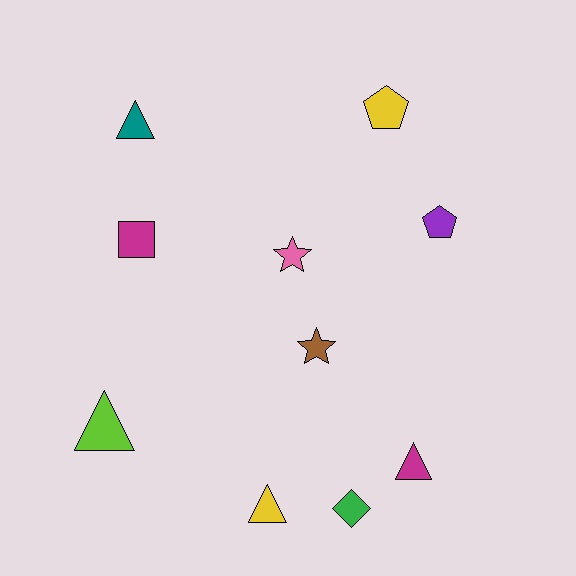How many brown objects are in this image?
There is 1 brown object.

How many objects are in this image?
There are 10 objects.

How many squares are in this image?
There is 1 square.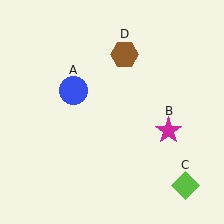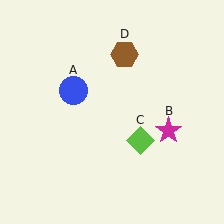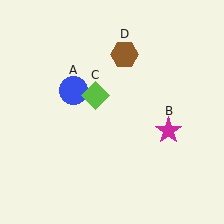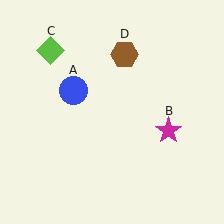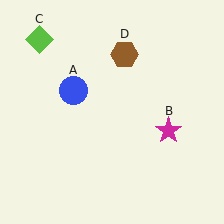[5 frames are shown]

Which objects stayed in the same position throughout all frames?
Blue circle (object A) and magenta star (object B) and brown hexagon (object D) remained stationary.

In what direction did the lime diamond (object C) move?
The lime diamond (object C) moved up and to the left.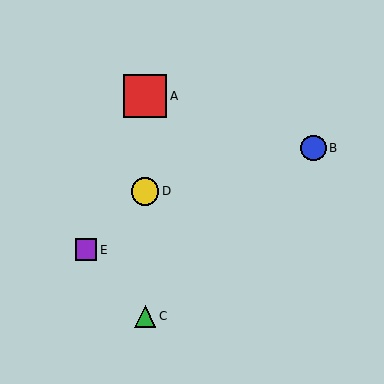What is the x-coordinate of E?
Object E is at x≈86.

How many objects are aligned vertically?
3 objects (A, C, D) are aligned vertically.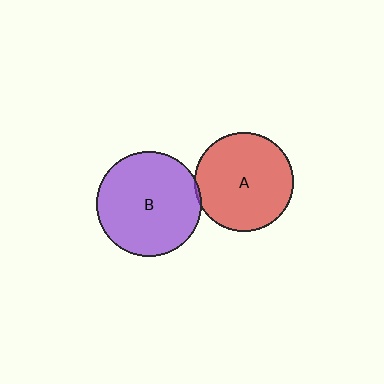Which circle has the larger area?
Circle B (purple).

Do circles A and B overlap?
Yes.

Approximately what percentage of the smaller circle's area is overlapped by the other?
Approximately 5%.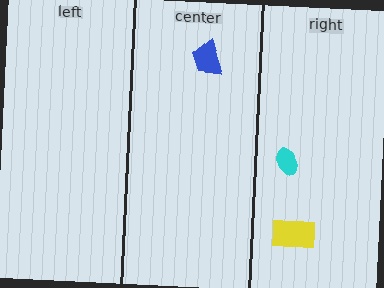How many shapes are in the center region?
1.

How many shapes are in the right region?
2.